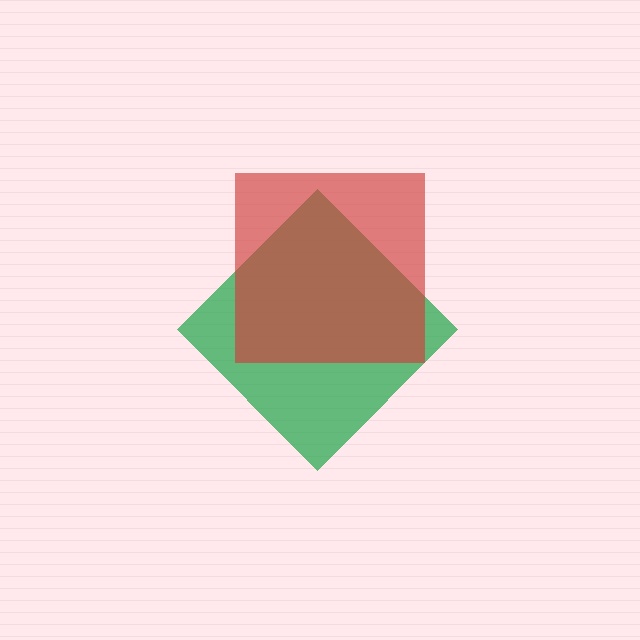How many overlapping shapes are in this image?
There are 2 overlapping shapes in the image.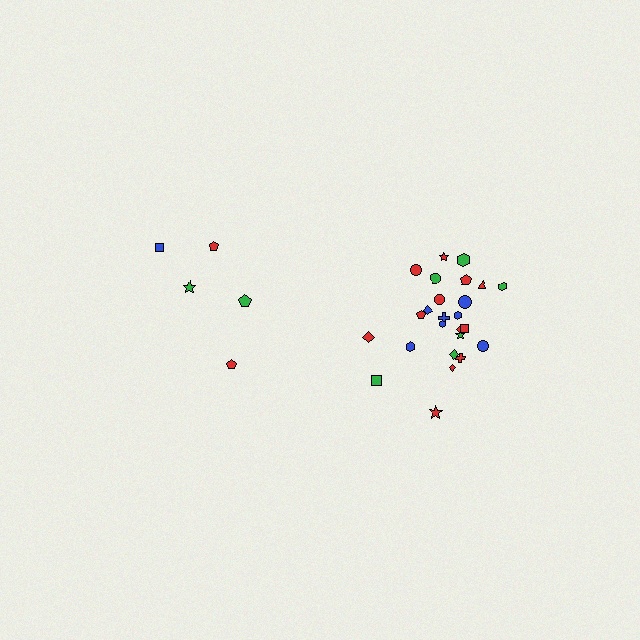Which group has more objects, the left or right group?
The right group.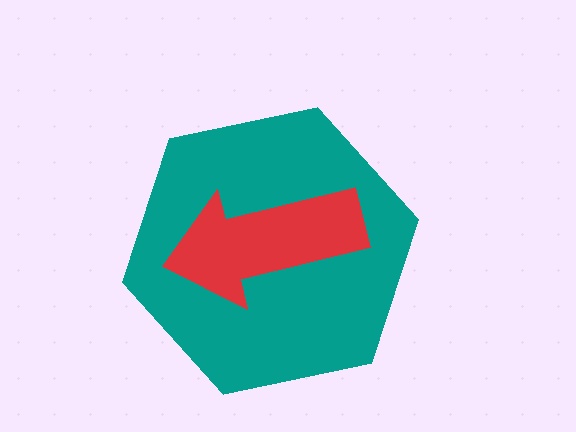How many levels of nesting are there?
2.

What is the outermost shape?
The teal hexagon.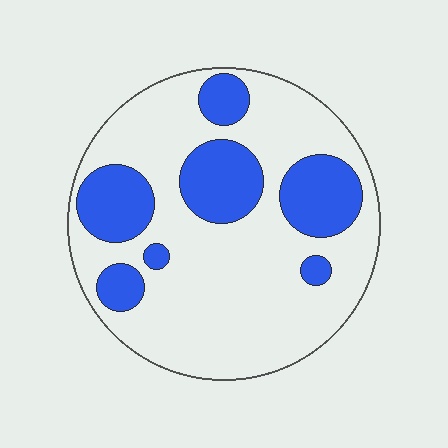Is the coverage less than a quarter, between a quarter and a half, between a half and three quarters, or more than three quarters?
Between a quarter and a half.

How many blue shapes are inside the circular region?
7.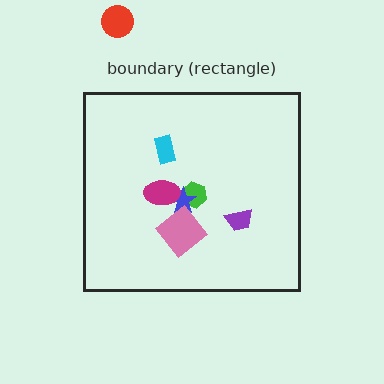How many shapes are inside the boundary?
6 inside, 1 outside.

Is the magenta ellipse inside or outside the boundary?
Inside.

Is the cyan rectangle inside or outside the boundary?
Inside.